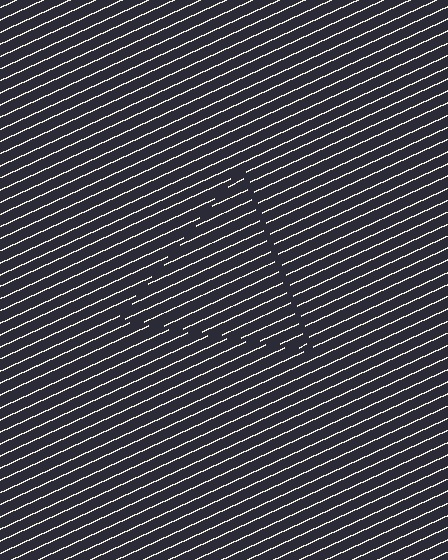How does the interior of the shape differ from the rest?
The interior of the shape contains the same grating, shifted by half a period — the contour is defined by the phase discontinuity where line-ends from the inner and outer gratings abut.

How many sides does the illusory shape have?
3 sides — the line-ends trace a triangle.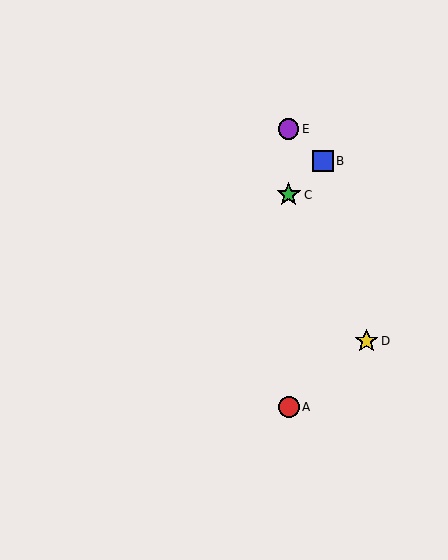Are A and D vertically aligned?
No, A is at x≈289 and D is at x≈366.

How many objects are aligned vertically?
3 objects (A, C, E) are aligned vertically.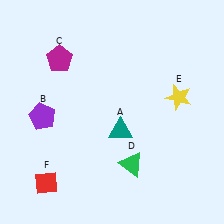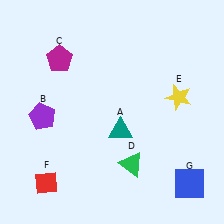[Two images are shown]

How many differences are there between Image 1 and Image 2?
There is 1 difference between the two images.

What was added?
A blue square (G) was added in Image 2.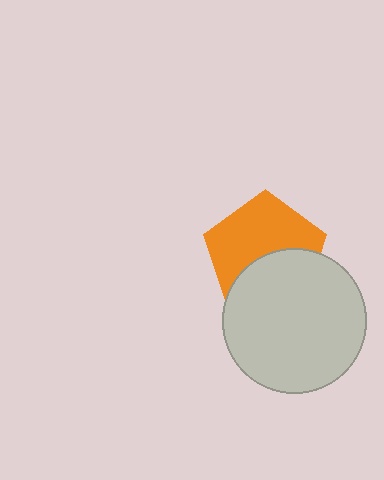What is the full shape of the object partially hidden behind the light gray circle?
The partially hidden object is an orange pentagon.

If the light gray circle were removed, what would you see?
You would see the complete orange pentagon.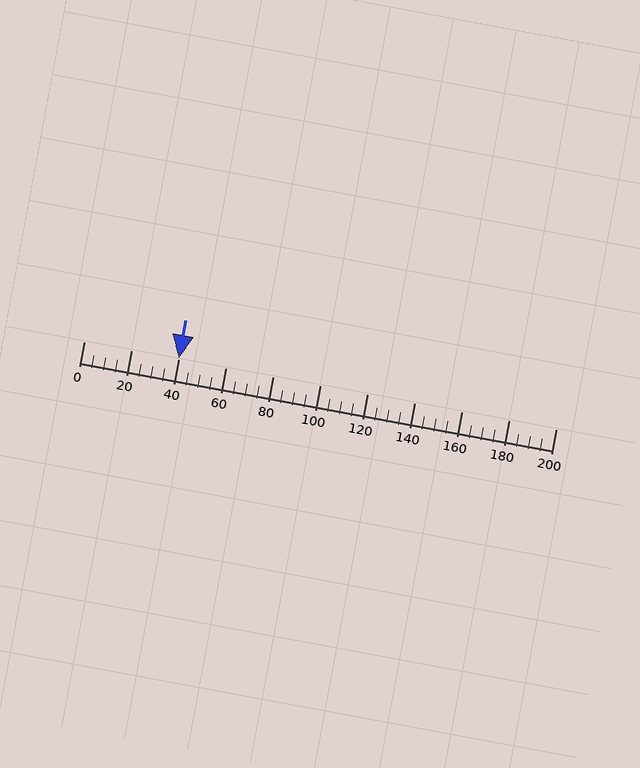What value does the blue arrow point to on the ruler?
The blue arrow points to approximately 40.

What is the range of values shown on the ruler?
The ruler shows values from 0 to 200.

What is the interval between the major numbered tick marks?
The major tick marks are spaced 20 units apart.